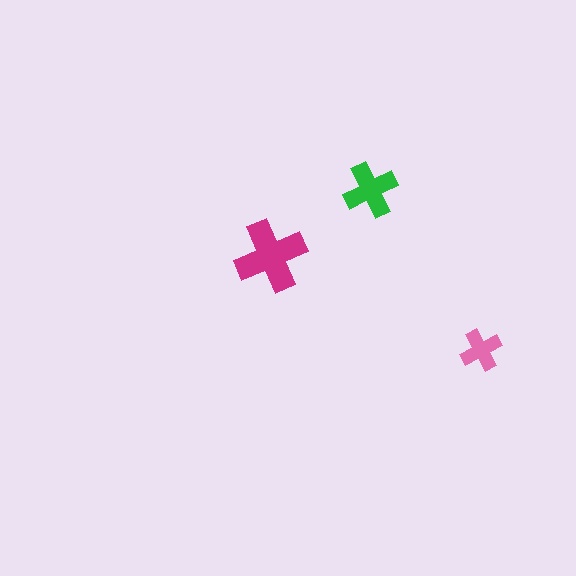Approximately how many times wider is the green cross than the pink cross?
About 1.5 times wider.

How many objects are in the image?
There are 3 objects in the image.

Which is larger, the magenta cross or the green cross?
The magenta one.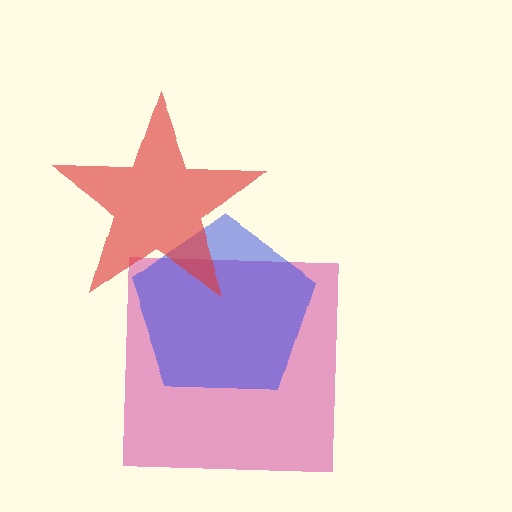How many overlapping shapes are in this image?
There are 3 overlapping shapes in the image.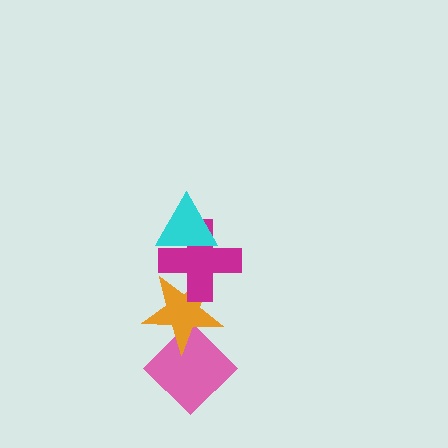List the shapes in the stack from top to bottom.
From top to bottom: the cyan triangle, the magenta cross, the orange star, the pink diamond.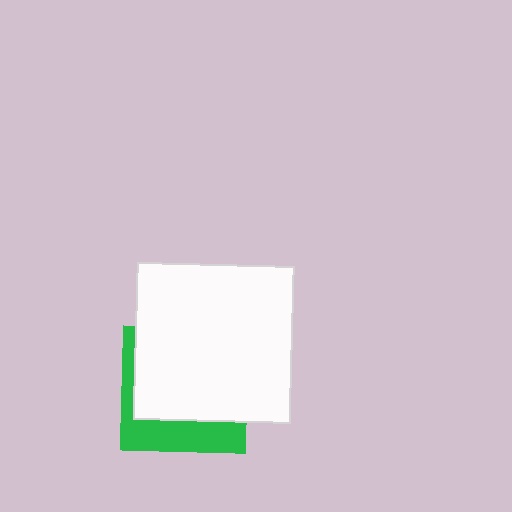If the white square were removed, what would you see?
You would see the complete green square.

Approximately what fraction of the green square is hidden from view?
Roughly 69% of the green square is hidden behind the white square.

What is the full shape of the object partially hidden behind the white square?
The partially hidden object is a green square.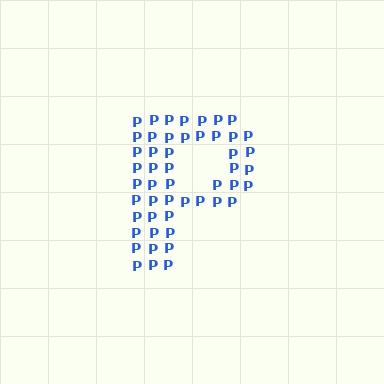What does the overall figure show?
The overall figure shows the letter P.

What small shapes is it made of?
It is made of small letter P's.